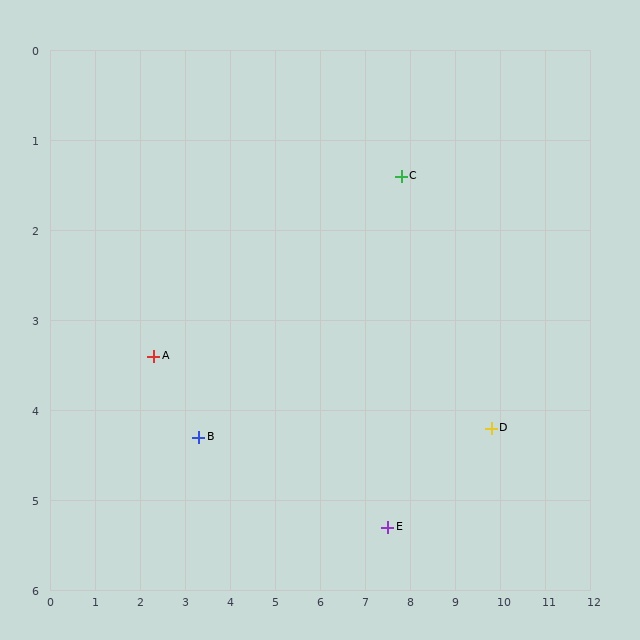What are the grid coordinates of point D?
Point D is at approximately (9.8, 4.2).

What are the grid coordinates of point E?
Point E is at approximately (7.5, 5.3).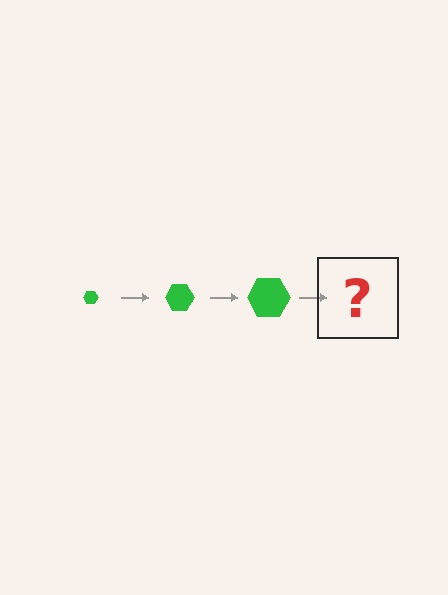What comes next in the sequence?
The next element should be a green hexagon, larger than the previous one.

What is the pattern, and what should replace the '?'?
The pattern is that the hexagon gets progressively larger each step. The '?' should be a green hexagon, larger than the previous one.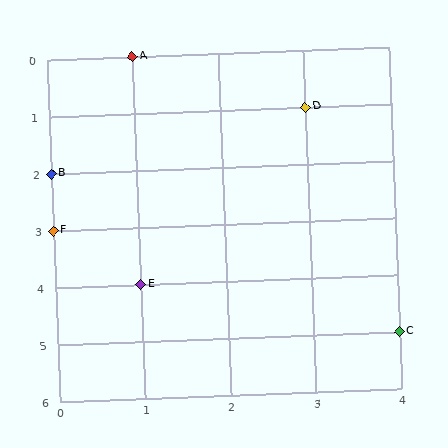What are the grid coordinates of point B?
Point B is at grid coordinates (0, 2).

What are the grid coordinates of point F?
Point F is at grid coordinates (0, 3).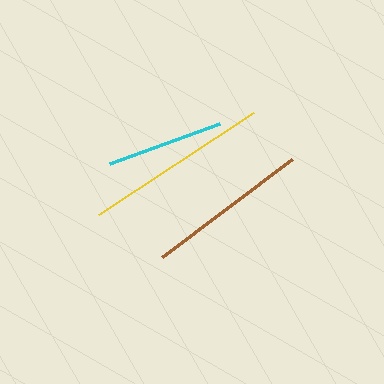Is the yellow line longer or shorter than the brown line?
The yellow line is longer than the brown line.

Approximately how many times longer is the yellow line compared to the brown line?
The yellow line is approximately 1.1 times the length of the brown line.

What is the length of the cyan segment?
The cyan segment is approximately 117 pixels long.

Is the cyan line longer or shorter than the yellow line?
The yellow line is longer than the cyan line.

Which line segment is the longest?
The yellow line is the longest at approximately 186 pixels.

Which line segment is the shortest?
The cyan line is the shortest at approximately 117 pixels.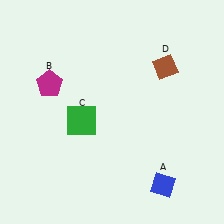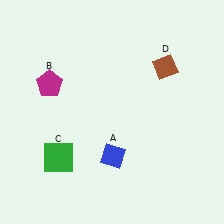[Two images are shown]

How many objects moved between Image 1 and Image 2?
2 objects moved between the two images.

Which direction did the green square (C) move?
The green square (C) moved down.